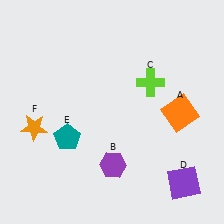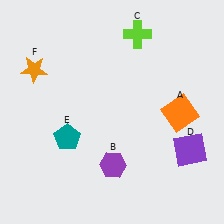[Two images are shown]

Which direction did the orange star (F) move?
The orange star (F) moved up.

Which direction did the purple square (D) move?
The purple square (D) moved up.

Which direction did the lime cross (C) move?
The lime cross (C) moved up.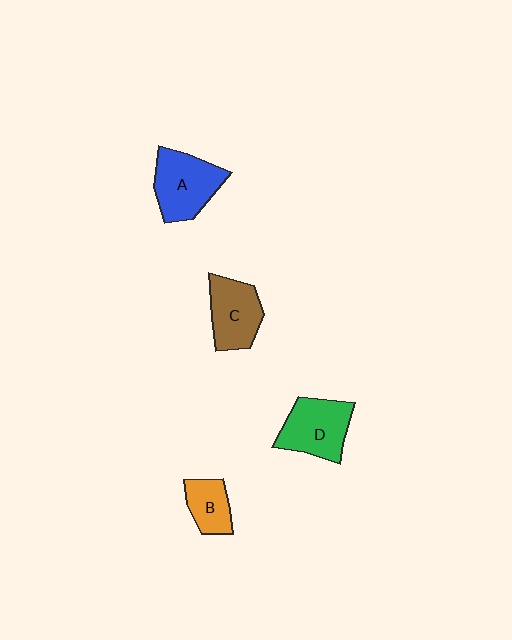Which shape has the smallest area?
Shape B (orange).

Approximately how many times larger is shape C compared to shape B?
Approximately 1.5 times.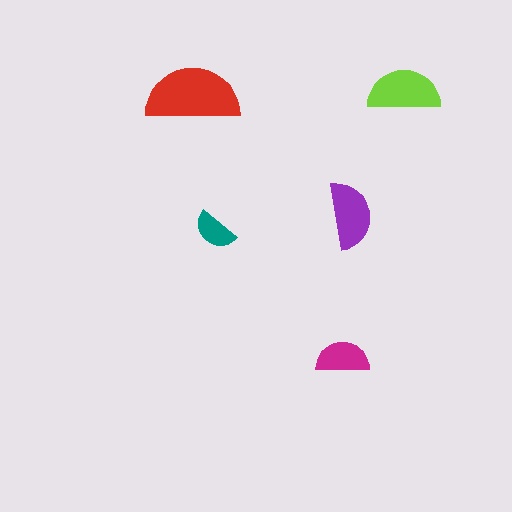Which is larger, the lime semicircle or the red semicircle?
The red one.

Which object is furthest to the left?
The red semicircle is leftmost.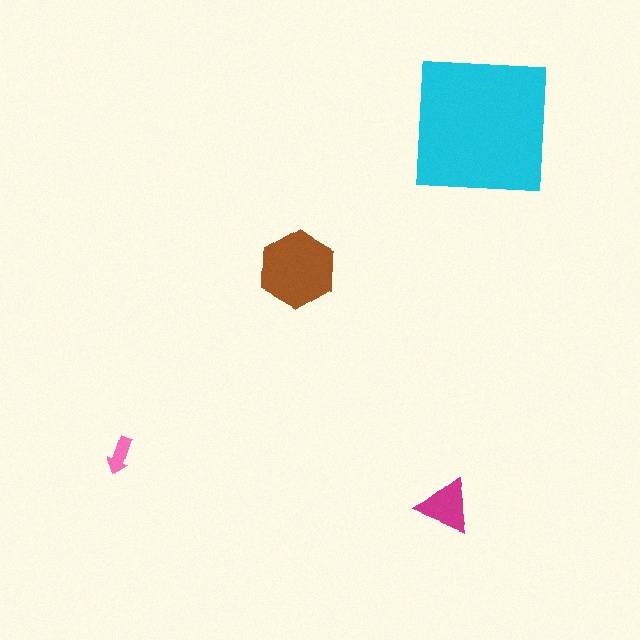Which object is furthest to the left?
The pink arrow is leftmost.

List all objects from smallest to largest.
The pink arrow, the magenta triangle, the brown hexagon, the cyan square.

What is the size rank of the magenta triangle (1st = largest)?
3rd.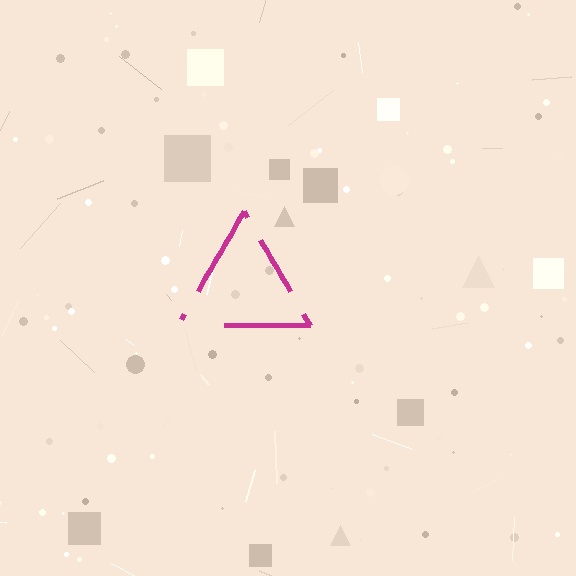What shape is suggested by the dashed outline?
The dashed outline suggests a triangle.